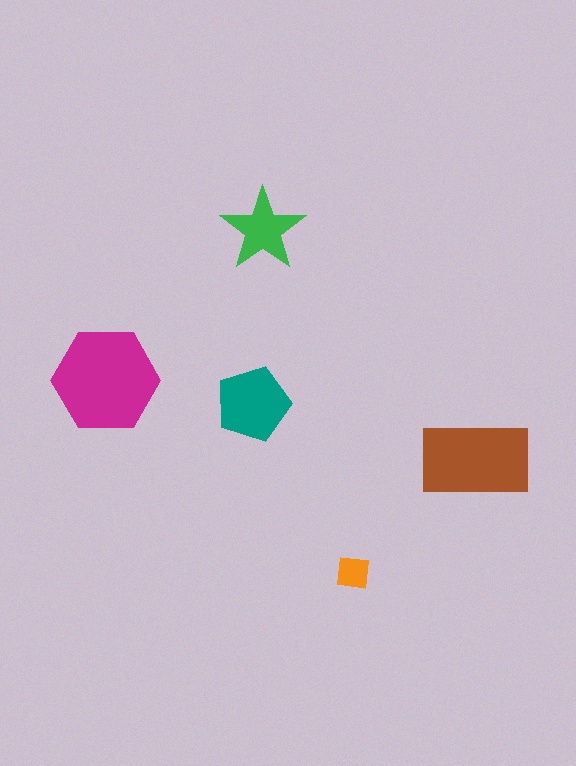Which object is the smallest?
The orange square.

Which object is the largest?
The magenta hexagon.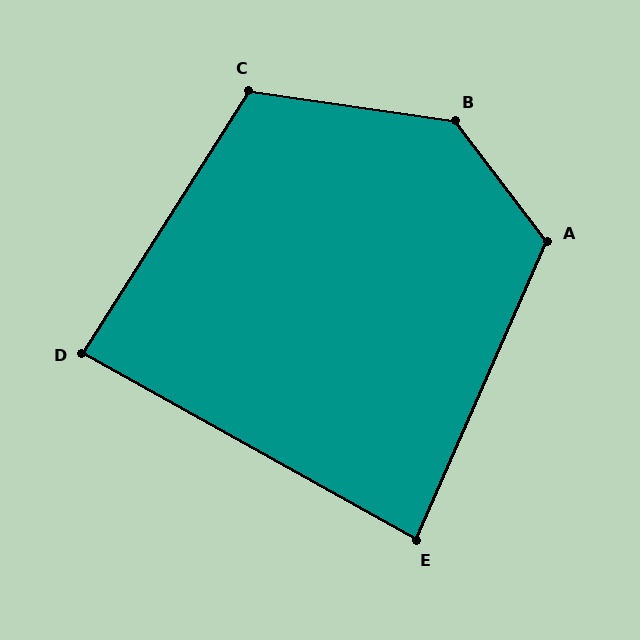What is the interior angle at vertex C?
Approximately 114 degrees (obtuse).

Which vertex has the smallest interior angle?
E, at approximately 84 degrees.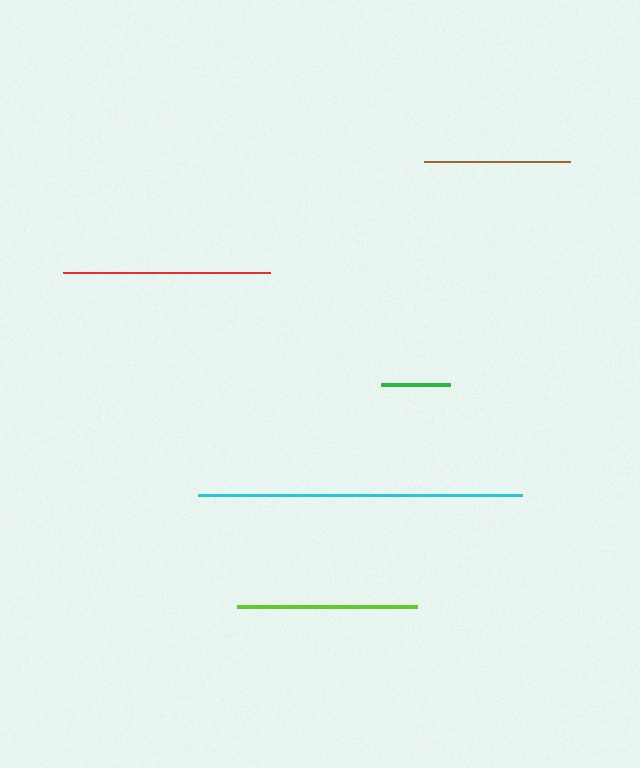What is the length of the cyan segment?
The cyan segment is approximately 324 pixels long.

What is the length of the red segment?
The red segment is approximately 207 pixels long.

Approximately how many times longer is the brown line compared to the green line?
The brown line is approximately 2.1 times the length of the green line.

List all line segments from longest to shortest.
From longest to shortest: cyan, red, lime, brown, green.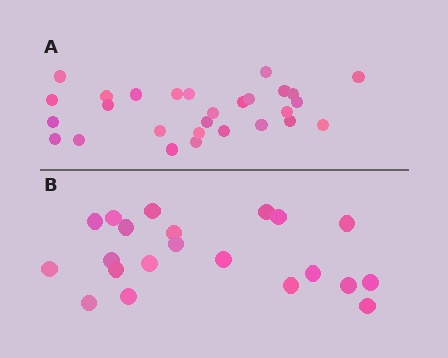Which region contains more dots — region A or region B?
Region A (the top region) has more dots.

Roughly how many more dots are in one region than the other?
Region A has roughly 8 or so more dots than region B.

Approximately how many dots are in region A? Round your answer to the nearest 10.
About 30 dots. (The exact count is 28, which rounds to 30.)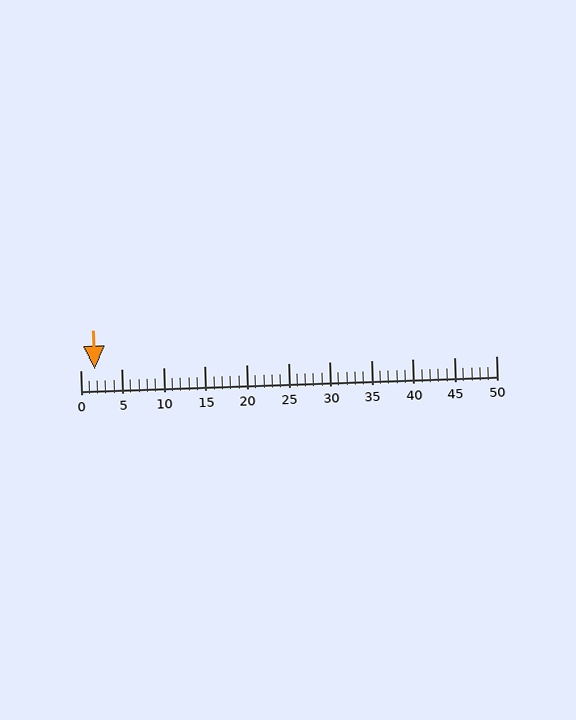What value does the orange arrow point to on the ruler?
The orange arrow points to approximately 2.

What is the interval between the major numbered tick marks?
The major tick marks are spaced 5 units apart.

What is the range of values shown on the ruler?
The ruler shows values from 0 to 50.